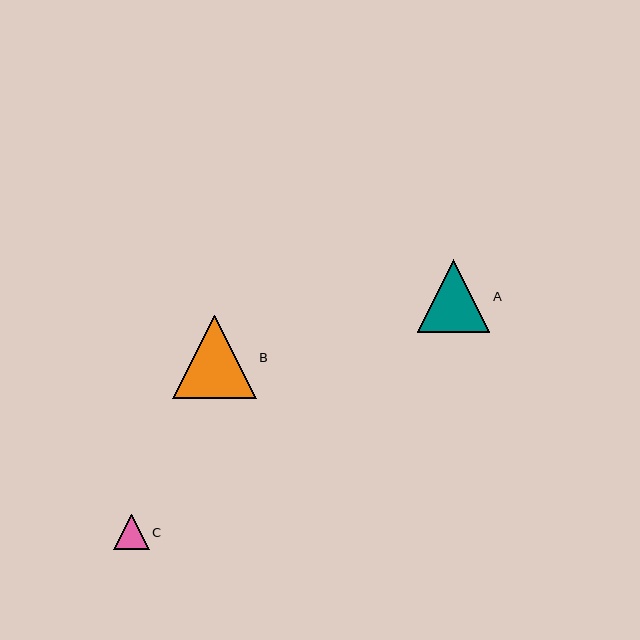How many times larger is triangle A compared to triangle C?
Triangle A is approximately 2.1 times the size of triangle C.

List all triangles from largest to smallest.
From largest to smallest: B, A, C.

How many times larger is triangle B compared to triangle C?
Triangle B is approximately 2.4 times the size of triangle C.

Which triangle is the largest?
Triangle B is the largest with a size of approximately 83 pixels.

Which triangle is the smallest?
Triangle C is the smallest with a size of approximately 35 pixels.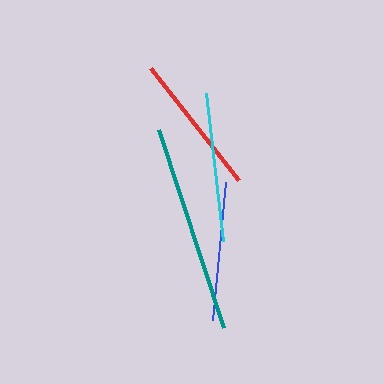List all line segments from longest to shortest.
From longest to shortest: teal, cyan, red, blue.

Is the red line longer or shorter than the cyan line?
The cyan line is longer than the red line.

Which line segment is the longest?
The teal line is the longest at approximately 208 pixels.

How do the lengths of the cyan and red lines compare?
The cyan and red lines are approximately the same length.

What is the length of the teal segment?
The teal segment is approximately 208 pixels long.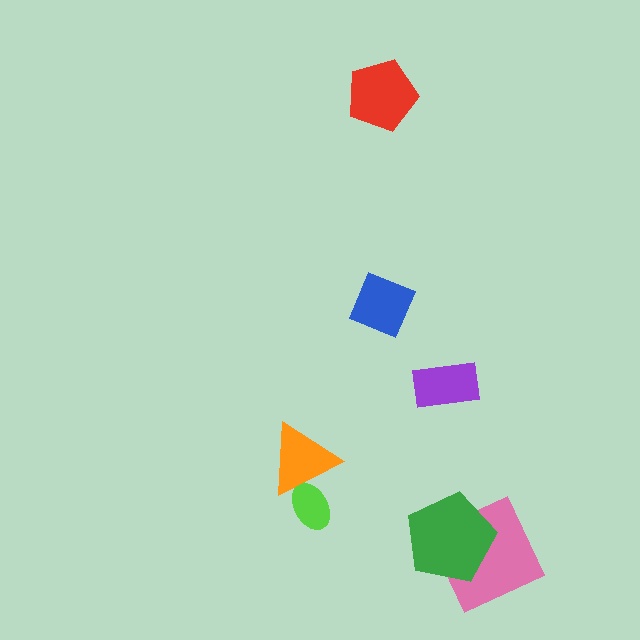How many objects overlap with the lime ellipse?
1 object overlaps with the lime ellipse.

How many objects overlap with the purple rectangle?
0 objects overlap with the purple rectangle.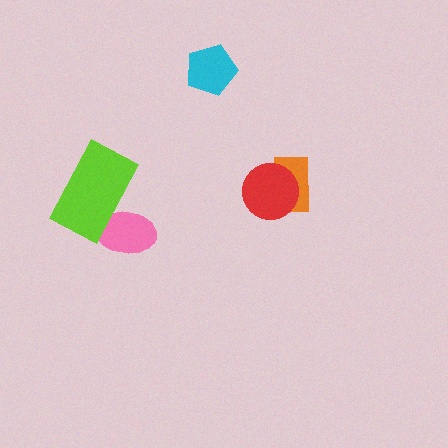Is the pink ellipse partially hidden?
Yes, it is partially covered by another shape.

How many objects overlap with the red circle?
1 object overlaps with the red circle.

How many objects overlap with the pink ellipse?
1 object overlaps with the pink ellipse.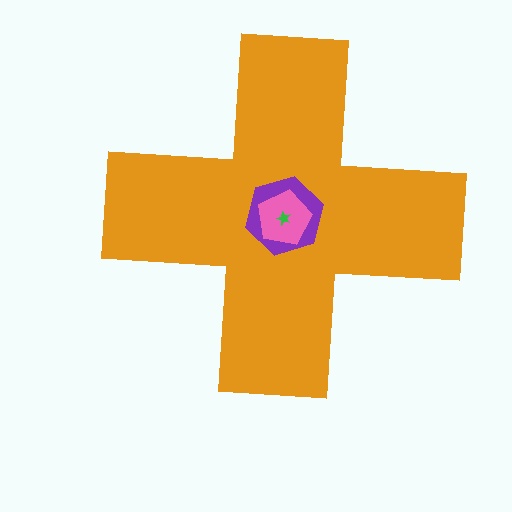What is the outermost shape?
The orange cross.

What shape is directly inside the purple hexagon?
The pink pentagon.